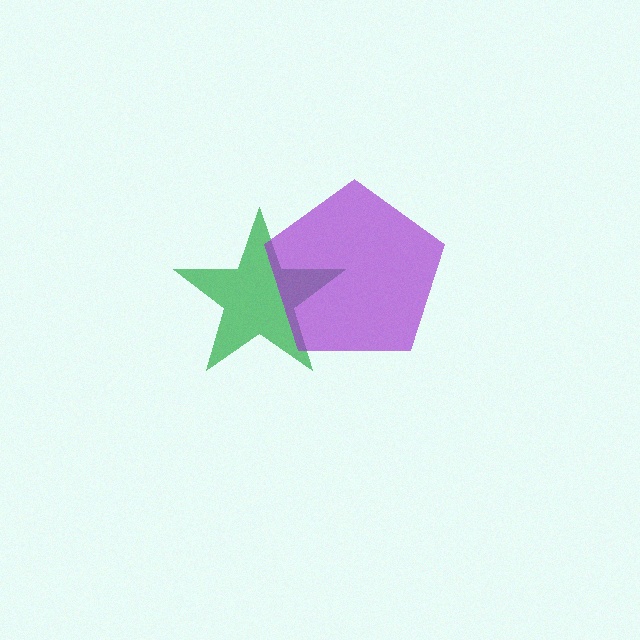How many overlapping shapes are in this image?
There are 2 overlapping shapes in the image.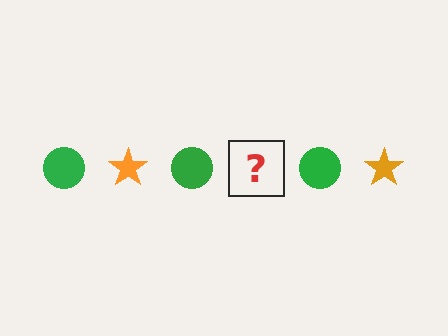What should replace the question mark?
The question mark should be replaced with an orange star.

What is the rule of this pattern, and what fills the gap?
The rule is that the pattern alternates between green circle and orange star. The gap should be filled with an orange star.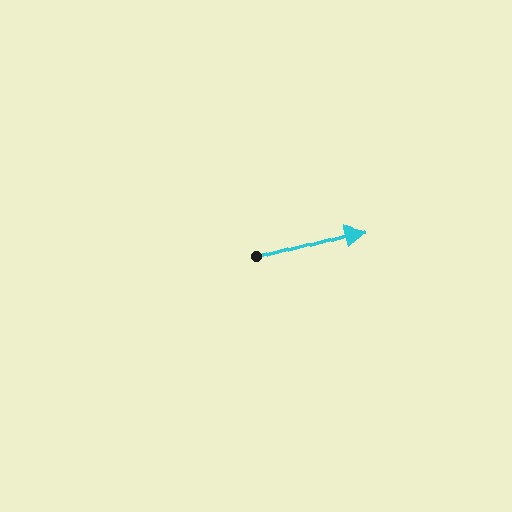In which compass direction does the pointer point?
East.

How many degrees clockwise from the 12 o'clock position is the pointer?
Approximately 75 degrees.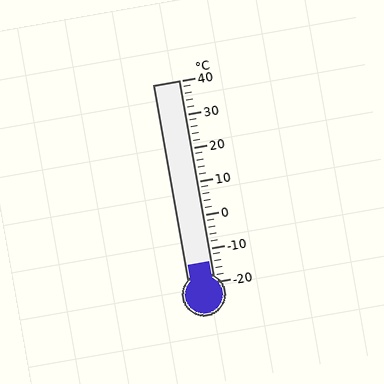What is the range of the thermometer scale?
The thermometer scale ranges from -20°C to 40°C.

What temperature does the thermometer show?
The thermometer shows approximately -14°C.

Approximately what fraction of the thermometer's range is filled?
The thermometer is filled to approximately 10% of its range.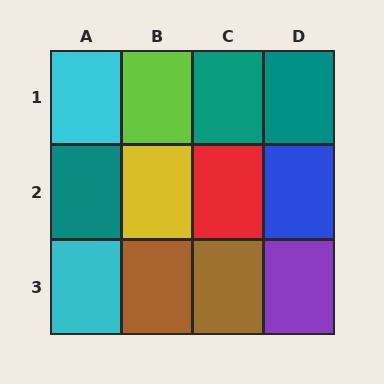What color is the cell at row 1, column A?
Cyan.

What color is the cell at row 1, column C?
Teal.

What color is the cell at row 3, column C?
Brown.